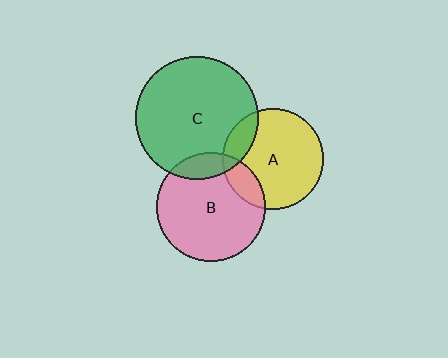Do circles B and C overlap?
Yes.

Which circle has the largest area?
Circle C (green).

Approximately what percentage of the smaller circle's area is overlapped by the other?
Approximately 15%.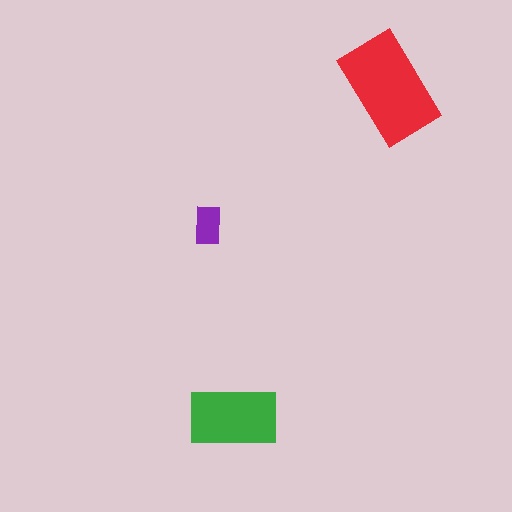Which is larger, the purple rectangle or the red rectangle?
The red one.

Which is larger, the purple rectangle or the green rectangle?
The green one.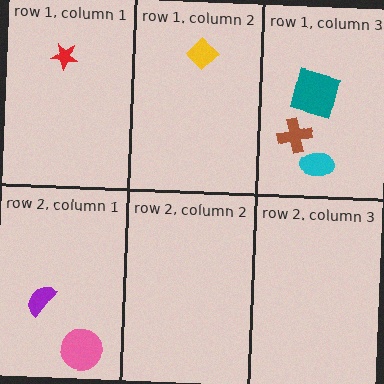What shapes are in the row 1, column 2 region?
The yellow diamond.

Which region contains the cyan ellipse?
The row 1, column 3 region.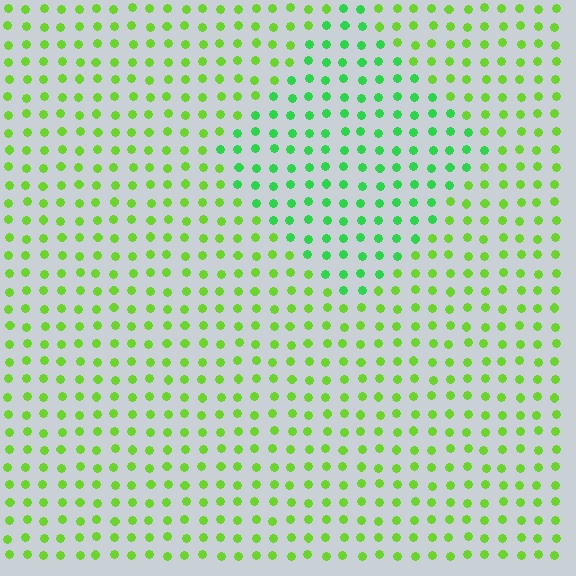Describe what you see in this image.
The image is filled with small lime elements in a uniform arrangement. A diamond-shaped region is visible where the elements are tinted to a slightly different hue, forming a subtle color boundary.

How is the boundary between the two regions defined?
The boundary is defined purely by a slight shift in hue (about 33 degrees). Spacing, size, and orientation are identical on both sides.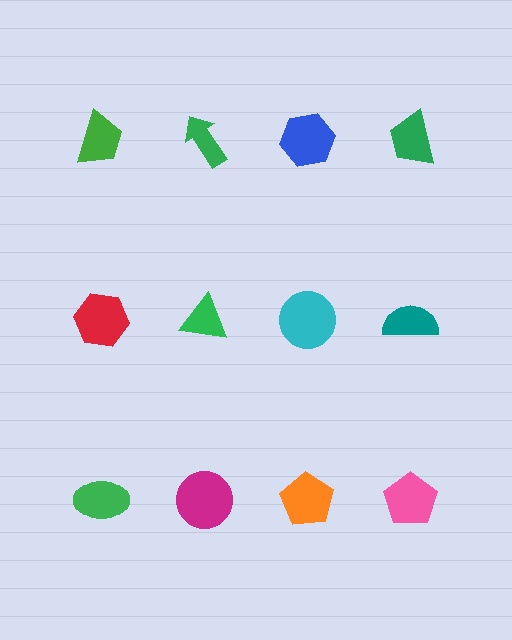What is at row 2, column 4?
A teal semicircle.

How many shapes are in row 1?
4 shapes.